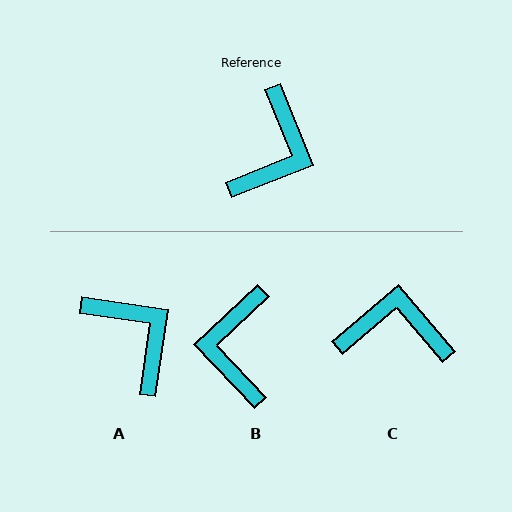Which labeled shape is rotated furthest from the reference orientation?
B, about 158 degrees away.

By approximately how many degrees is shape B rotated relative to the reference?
Approximately 158 degrees clockwise.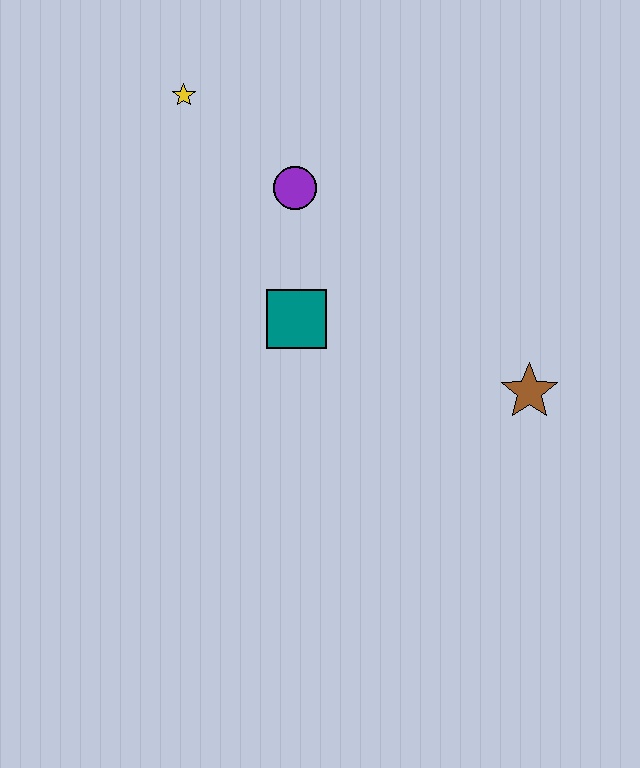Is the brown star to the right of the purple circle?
Yes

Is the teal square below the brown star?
No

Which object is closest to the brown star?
The teal square is closest to the brown star.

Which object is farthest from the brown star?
The yellow star is farthest from the brown star.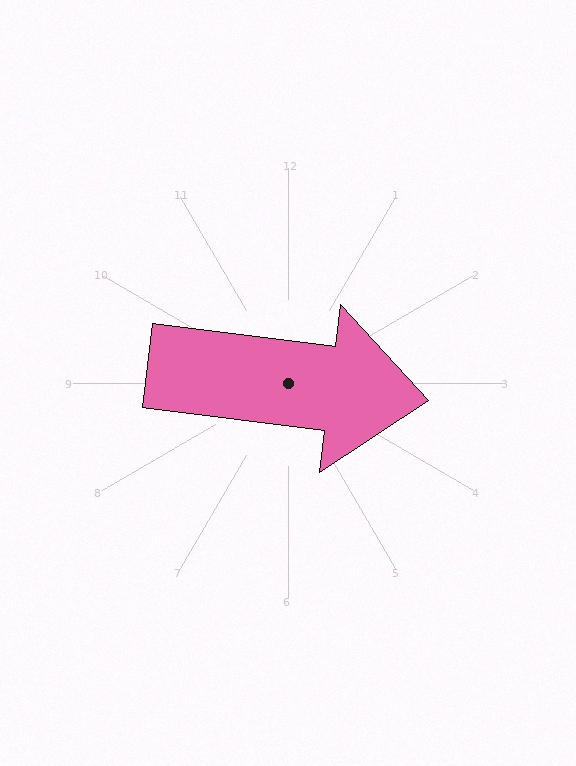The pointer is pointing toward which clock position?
Roughly 3 o'clock.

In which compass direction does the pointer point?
East.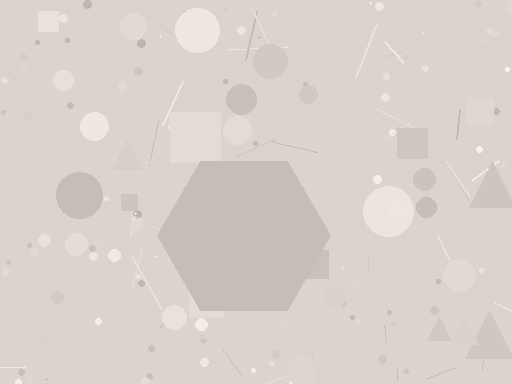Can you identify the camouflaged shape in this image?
The camouflaged shape is a hexagon.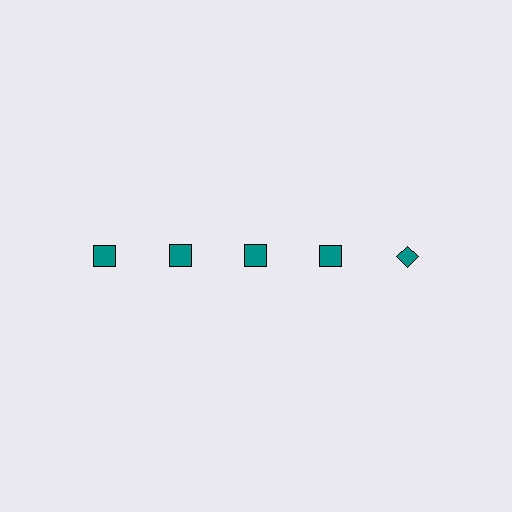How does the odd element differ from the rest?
It has a different shape: diamond instead of square.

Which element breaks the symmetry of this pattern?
The teal diamond in the top row, rightmost column breaks the symmetry. All other shapes are teal squares.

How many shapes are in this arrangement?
There are 5 shapes arranged in a grid pattern.